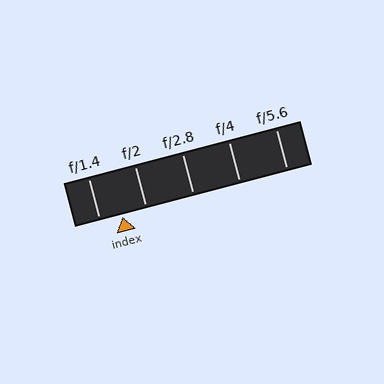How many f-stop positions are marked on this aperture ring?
There are 5 f-stop positions marked.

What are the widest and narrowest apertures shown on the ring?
The widest aperture shown is f/1.4 and the narrowest is f/5.6.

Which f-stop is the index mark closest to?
The index mark is closest to f/1.4.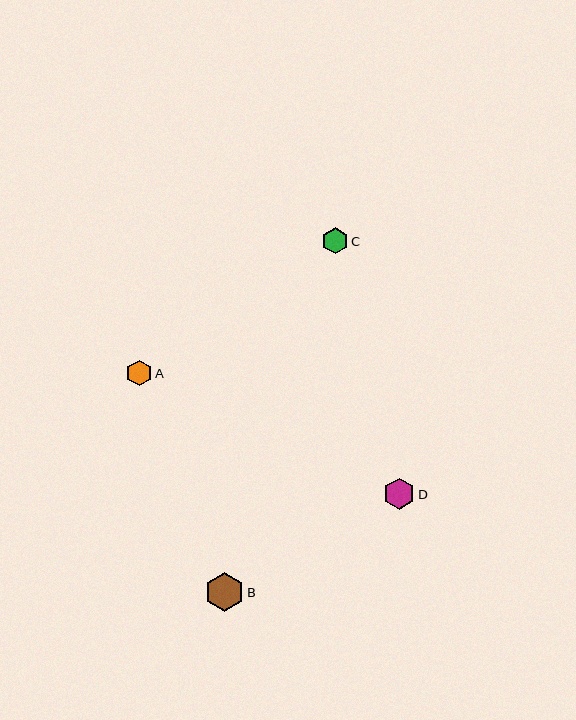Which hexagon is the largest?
Hexagon B is the largest with a size of approximately 39 pixels.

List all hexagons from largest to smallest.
From largest to smallest: B, D, C, A.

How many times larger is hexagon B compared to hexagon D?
Hexagon B is approximately 1.2 times the size of hexagon D.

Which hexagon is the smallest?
Hexagon A is the smallest with a size of approximately 26 pixels.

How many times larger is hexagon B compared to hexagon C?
Hexagon B is approximately 1.5 times the size of hexagon C.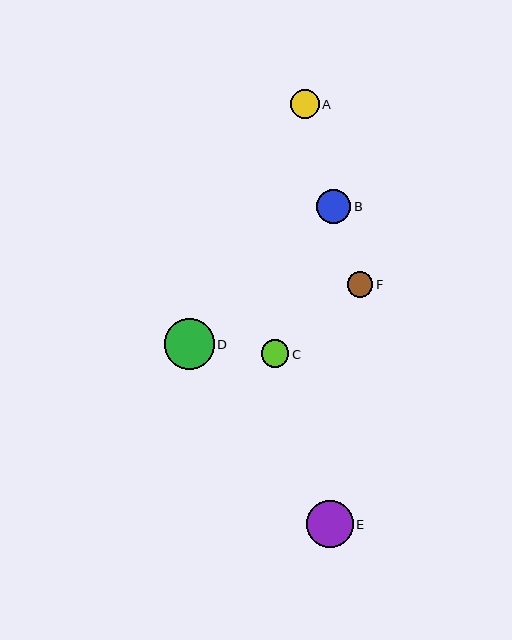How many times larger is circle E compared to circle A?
Circle E is approximately 1.6 times the size of circle A.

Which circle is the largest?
Circle D is the largest with a size of approximately 50 pixels.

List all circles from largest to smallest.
From largest to smallest: D, E, B, A, C, F.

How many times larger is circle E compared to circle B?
Circle E is approximately 1.4 times the size of circle B.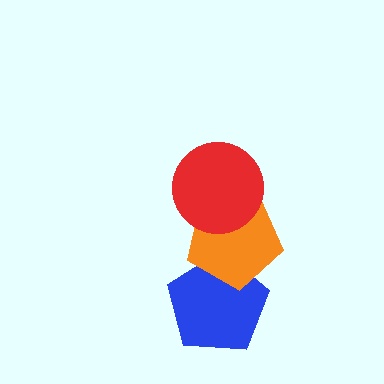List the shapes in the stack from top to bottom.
From top to bottom: the red circle, the orange pentagon, the blue pentagon.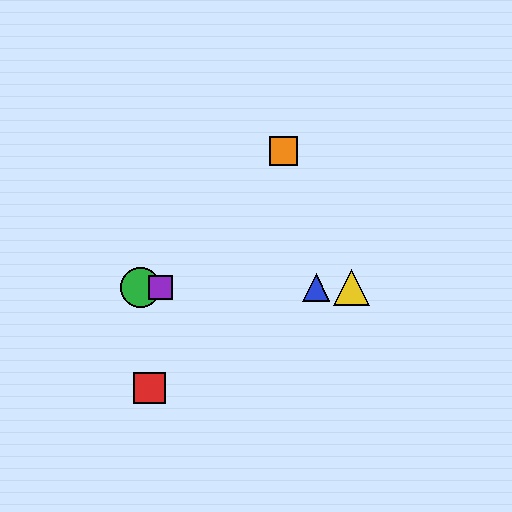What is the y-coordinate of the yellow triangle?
The yellow triangle is at y≈288.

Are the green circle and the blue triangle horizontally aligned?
Yes, both are at y≈288.